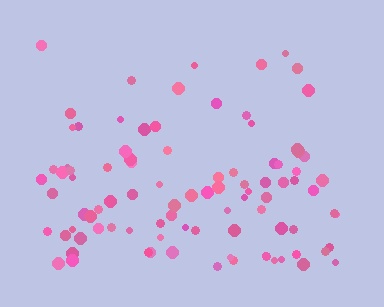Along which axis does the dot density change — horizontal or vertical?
Vertical.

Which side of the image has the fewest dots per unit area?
The top.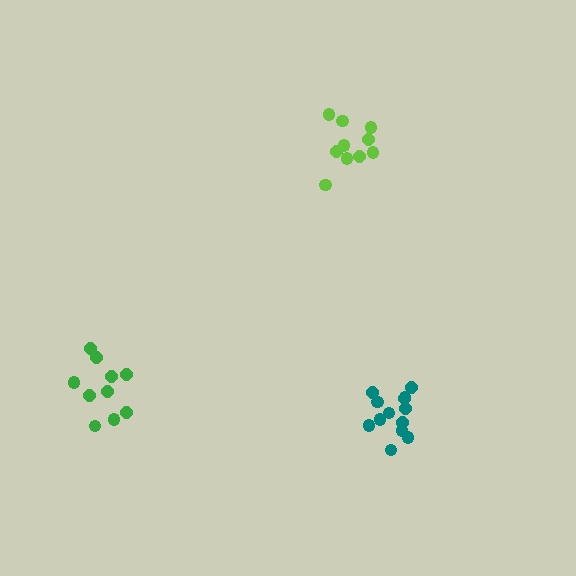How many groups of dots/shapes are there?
There are 3 groups.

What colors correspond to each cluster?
The clusters are colored: lime, green, teal.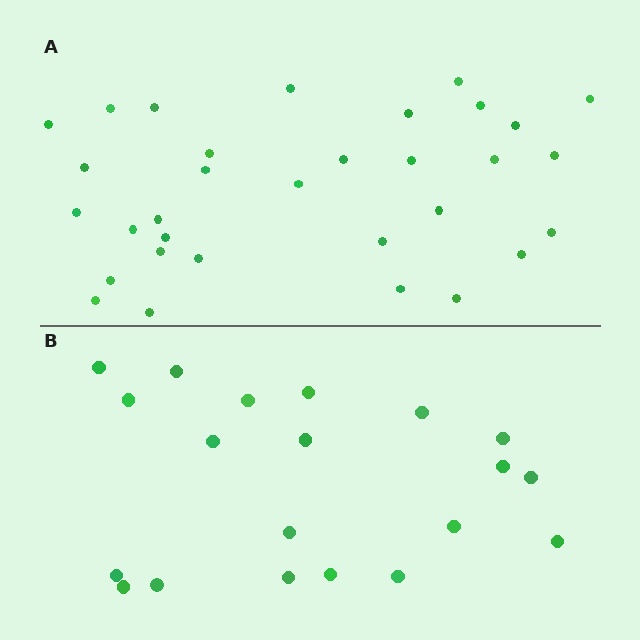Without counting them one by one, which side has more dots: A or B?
Region A (the top region) has more dots.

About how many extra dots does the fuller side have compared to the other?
Region A has roughly 12 or so more dots than region B.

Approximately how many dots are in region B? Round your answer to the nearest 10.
About 20 dots.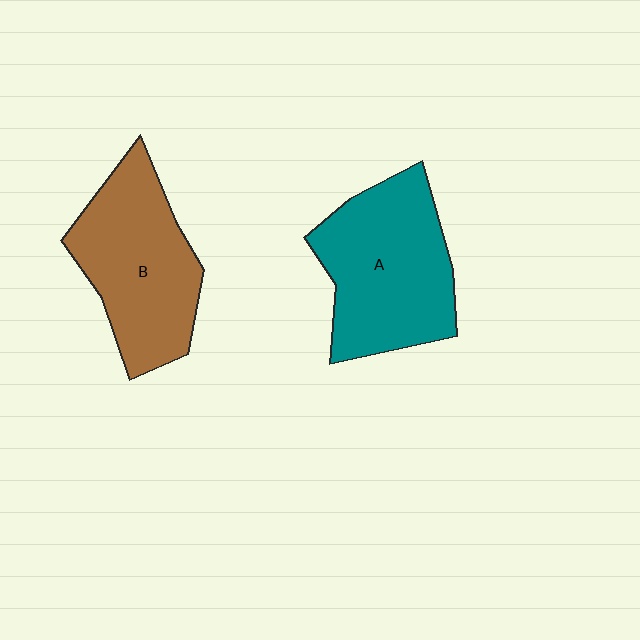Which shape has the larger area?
Shape A (teal).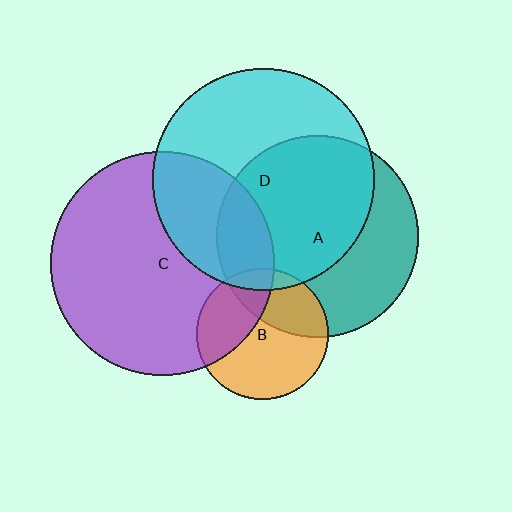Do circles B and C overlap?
Yes.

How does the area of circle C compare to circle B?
Approximately 2.9 times.